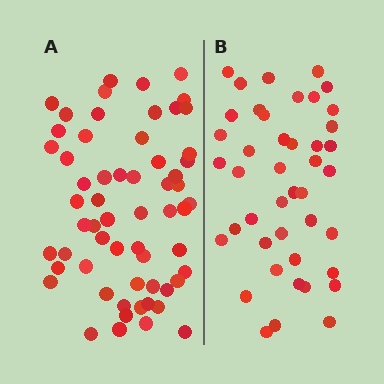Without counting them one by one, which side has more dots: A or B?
Region A (the left region) has more dots.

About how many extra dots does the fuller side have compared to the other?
Region A has approximately 15 more dots than region B.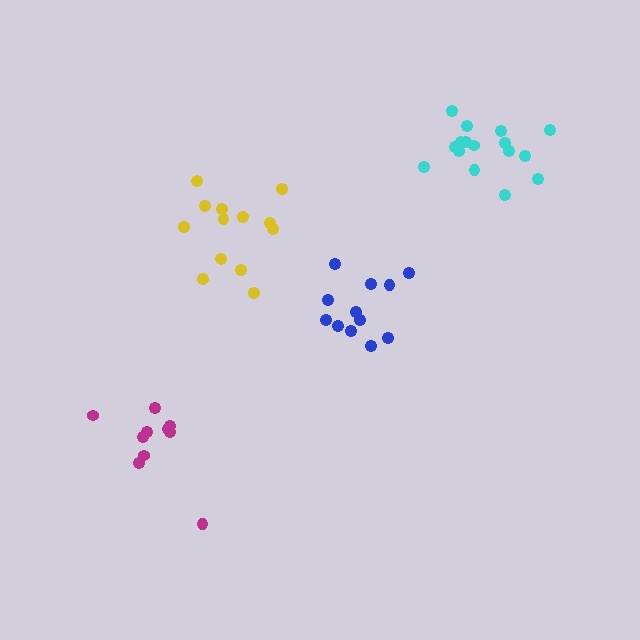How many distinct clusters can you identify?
There are 4 distinct clusters.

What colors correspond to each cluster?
The clusters are colored: magenta, yellow, blue, cyan.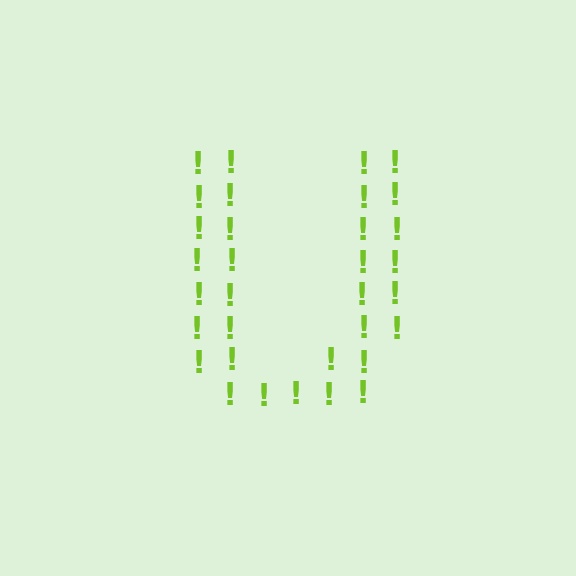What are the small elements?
The small elements are exclamation marks.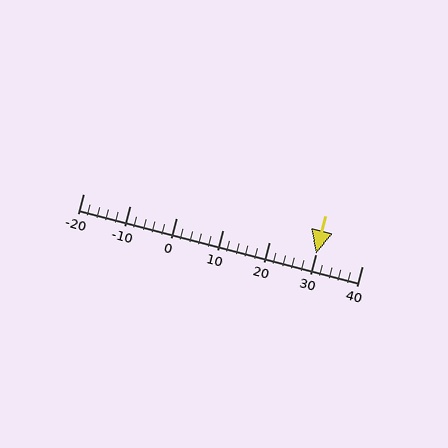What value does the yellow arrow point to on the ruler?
The yellow arrow points to approximately 30.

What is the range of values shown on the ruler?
The ruler shows values from -20 to 40.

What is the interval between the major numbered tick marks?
The major tick marks are spaced 10 units apart.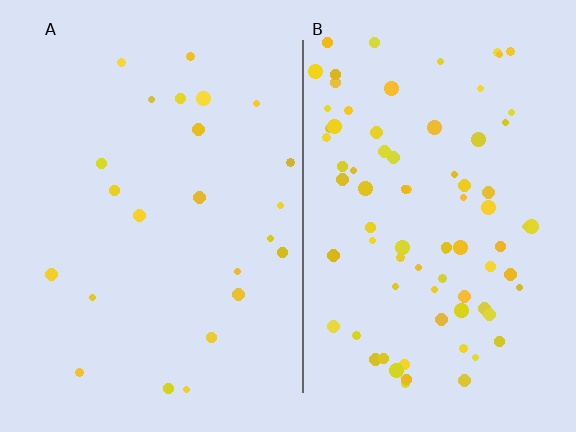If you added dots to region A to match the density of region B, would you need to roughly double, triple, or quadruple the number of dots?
Approximately triple.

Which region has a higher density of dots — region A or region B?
B (the right).